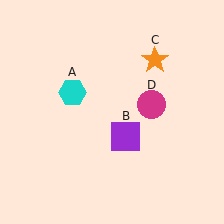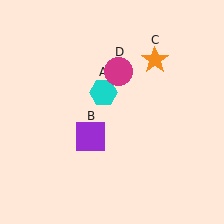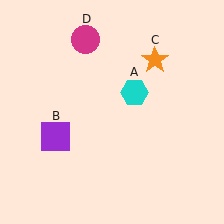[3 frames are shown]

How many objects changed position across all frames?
3 objects changed position: cyan hexagon (object A), purple square (object B), magenta circle (object D).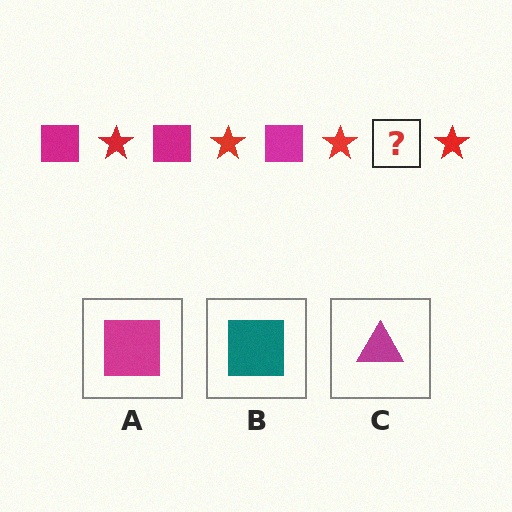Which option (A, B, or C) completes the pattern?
A.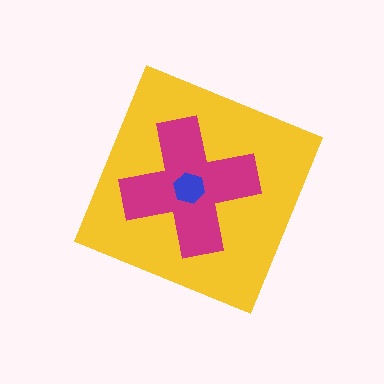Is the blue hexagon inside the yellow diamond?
Yes.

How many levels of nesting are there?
3.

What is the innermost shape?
The blue hexagon.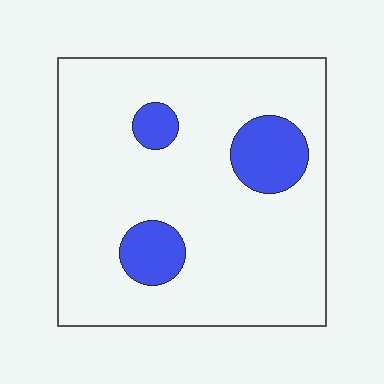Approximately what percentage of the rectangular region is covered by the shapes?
Approximately 15%.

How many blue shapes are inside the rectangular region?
3.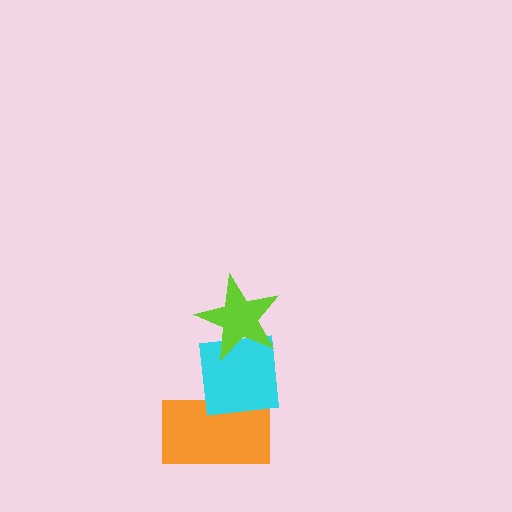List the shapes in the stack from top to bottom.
From top to bottom: the lime star, the cyan square, the orange rectangle.